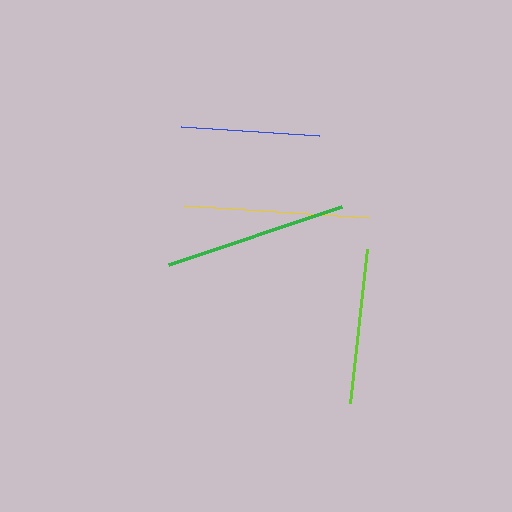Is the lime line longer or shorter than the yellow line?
The yellow line is longer than the lime line.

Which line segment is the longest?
The yellow line is the longest at approximately 184 pixels.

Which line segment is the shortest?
The blue line is the shortest at approximately 138 pixels.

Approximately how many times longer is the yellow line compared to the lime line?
The yellow line is approximately 1.2 times the length of the lime line.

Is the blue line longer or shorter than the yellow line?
The yellow line is longer than the blue line.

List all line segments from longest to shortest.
From longest to shortest: yellow, green, lime, blue.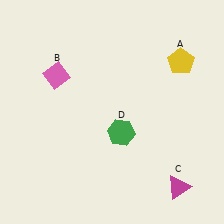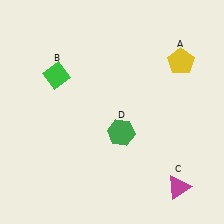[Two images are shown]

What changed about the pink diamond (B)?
In Image 1, B is pink. In Image 2, it changed to green.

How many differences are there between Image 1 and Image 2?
There is 1 difference between the two images.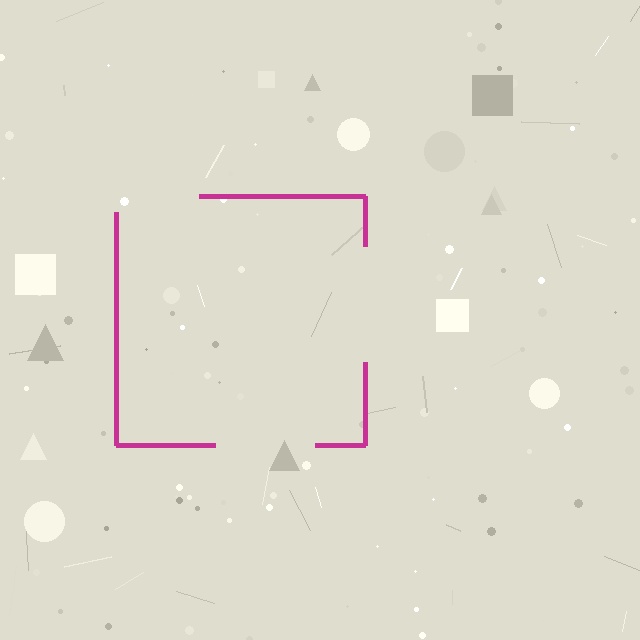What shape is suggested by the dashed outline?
The dashed outline suggests a square.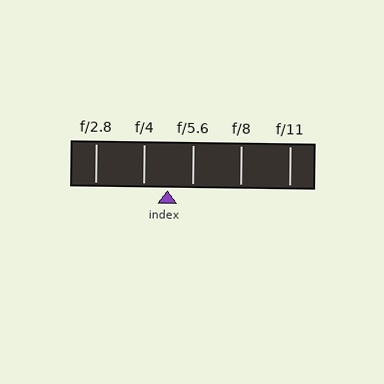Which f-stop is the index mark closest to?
The index mark is closest to f/4.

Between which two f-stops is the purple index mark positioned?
The index mark is between f/4 and f/5.6.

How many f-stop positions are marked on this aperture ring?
There are 5 f-stop positions marked.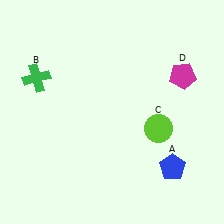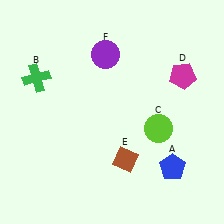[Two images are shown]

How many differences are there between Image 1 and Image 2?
There are 2 differences between the two images.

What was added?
A brown diamond (E), a purple circle (F) were added in Image 2.